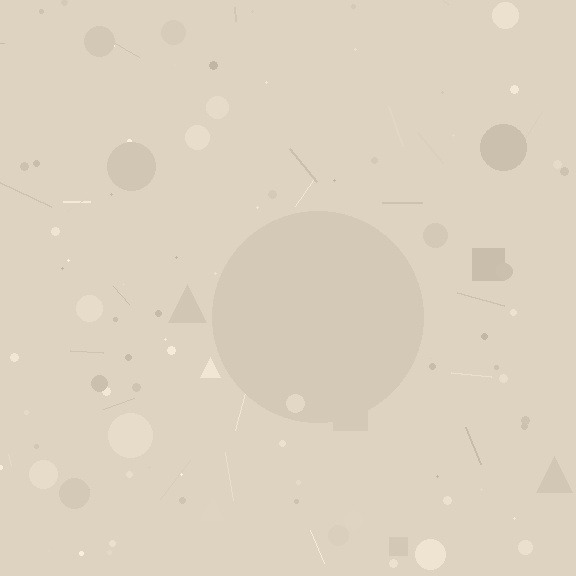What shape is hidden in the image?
A circle is hidden in the image.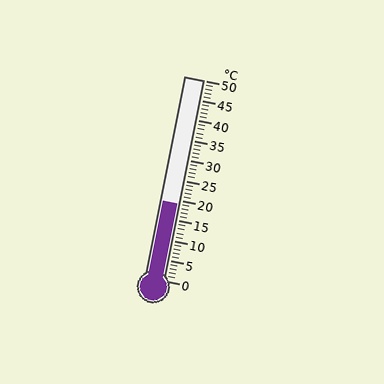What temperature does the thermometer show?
The thermometer shows approximately 19°C.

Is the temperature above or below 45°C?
The temperature is below 45°C.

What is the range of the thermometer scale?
The thermometer scale ranges from 0°C to 50°C.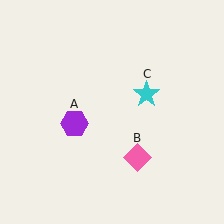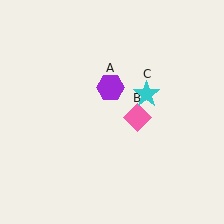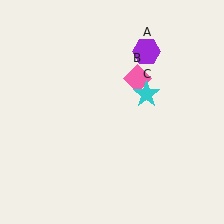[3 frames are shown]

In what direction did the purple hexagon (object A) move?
The purple hexagon (object A) moved up and to the right.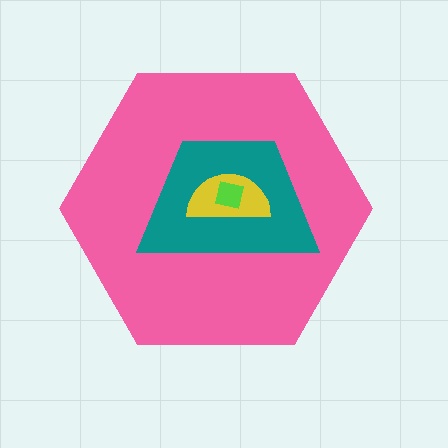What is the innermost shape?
The lime square.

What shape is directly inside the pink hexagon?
The teal trapezoid.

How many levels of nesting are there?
4.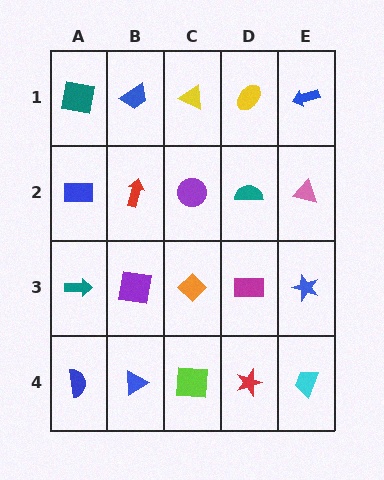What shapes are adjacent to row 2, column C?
A yellow triangle (row 1, column C), an orange diamond (row 3, column C), a red arrow (row 2, column B), a teal semicircle (row 2, column D).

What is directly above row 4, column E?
A blue star.